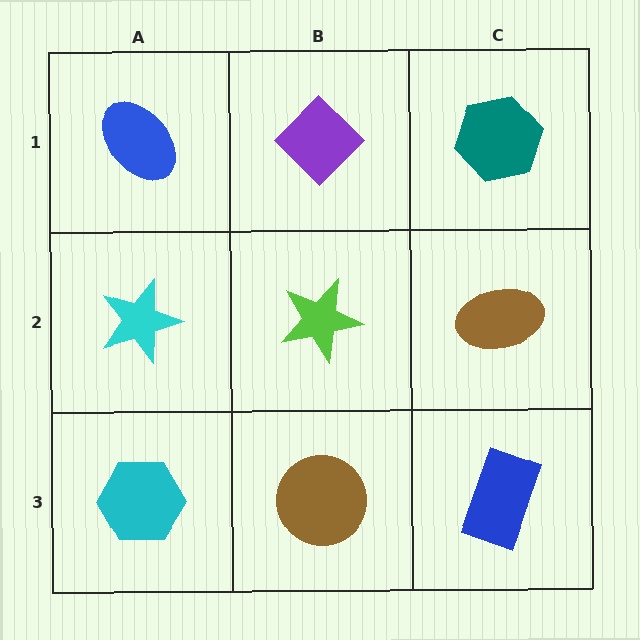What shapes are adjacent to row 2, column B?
A purple diamond (row 1, column B), a brown circle (row 3, column B), a cyan star (row 2, column A), a brown ellipse (row 2, column C).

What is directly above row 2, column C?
A teal hexagon.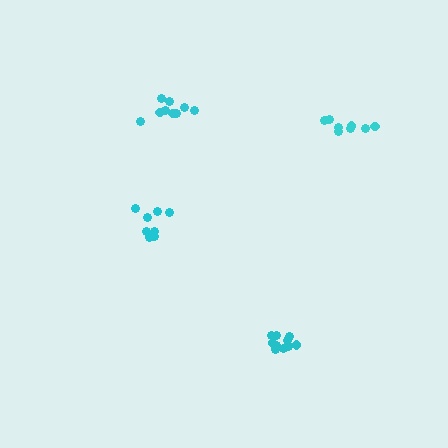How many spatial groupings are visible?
There are 4 spatial groupings.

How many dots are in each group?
Group 1: 10 dots, Group 2: 8 dots, Group 3: 9 dots, Group 4: 8 dots (35 total).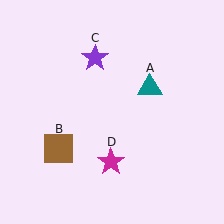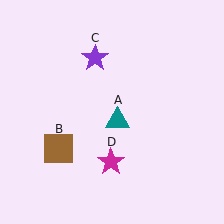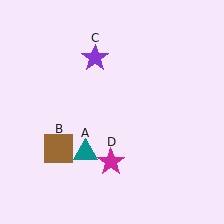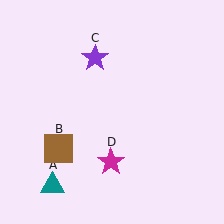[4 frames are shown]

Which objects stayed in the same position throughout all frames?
Brown square (object B) and purple star (object C) and magenta star (object D) remained stationary.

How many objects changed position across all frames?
1 object changed position: teal triangle (object A).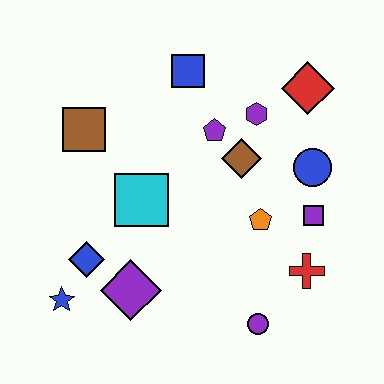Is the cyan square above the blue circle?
No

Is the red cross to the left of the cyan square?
No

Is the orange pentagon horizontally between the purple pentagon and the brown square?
No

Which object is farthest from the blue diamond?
The red diamond is farthest from the blue diamond.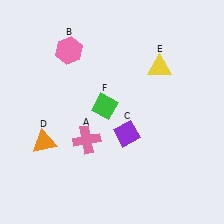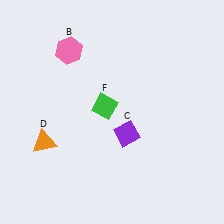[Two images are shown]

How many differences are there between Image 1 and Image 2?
There are 2 differences between the two images.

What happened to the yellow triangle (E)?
The yellow triangle (E) was removed in Image 2. It was in the top-right area of Image 1.